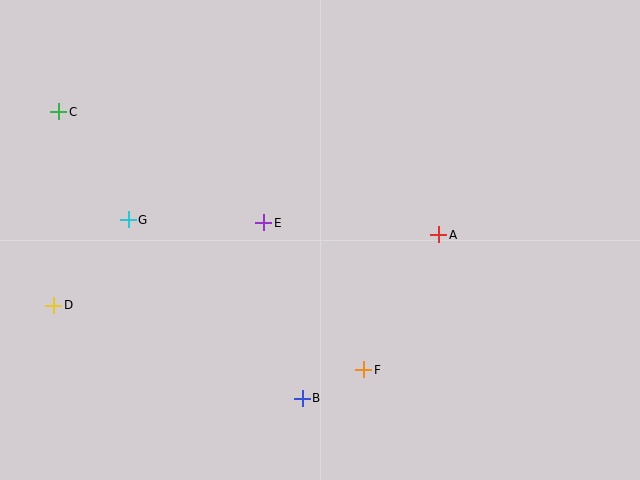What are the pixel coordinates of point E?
Point E is at (263, 223).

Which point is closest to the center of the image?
Point E at (263, 223) is closest to the center.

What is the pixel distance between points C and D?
The distance between C and D is 194 pixels.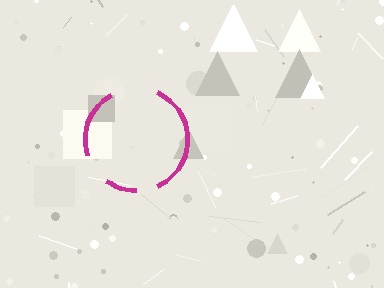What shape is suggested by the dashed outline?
The dashed outline suggests a circle.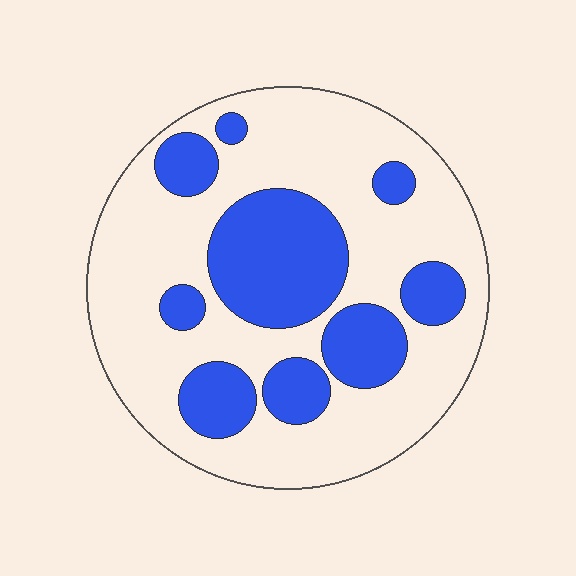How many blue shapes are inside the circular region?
9.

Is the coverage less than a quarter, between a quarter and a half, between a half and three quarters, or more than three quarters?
Between a quarter and a half.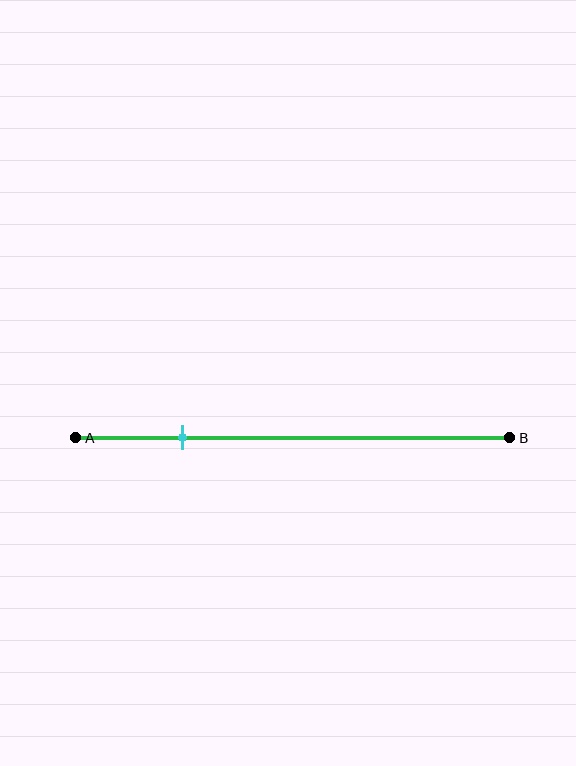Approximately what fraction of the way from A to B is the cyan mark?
The cyan mark is approximately 25% of the way from A to B.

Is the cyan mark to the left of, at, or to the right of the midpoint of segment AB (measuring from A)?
The cyan mark is to the left of the midpoint of segment AB.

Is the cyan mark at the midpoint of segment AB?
No, the mark is at about 25% from A, not at the 50% midpoint.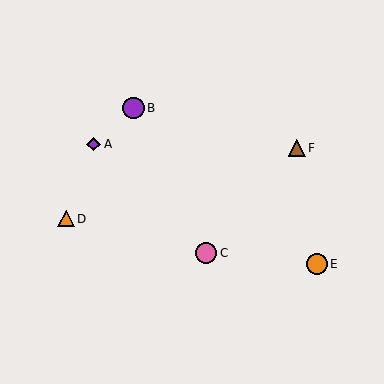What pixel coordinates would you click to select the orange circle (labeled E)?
Click at (317, 264) to select the orange circle E.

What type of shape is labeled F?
Shape F is a brown triangle.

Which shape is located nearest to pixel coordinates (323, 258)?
The orange circle (labeled E) at (317, 264) is nearest to that location.